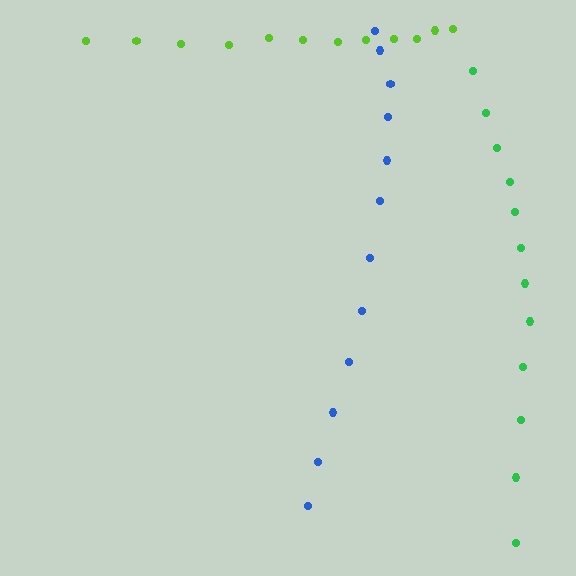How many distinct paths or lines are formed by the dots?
There are 3 distinct paths.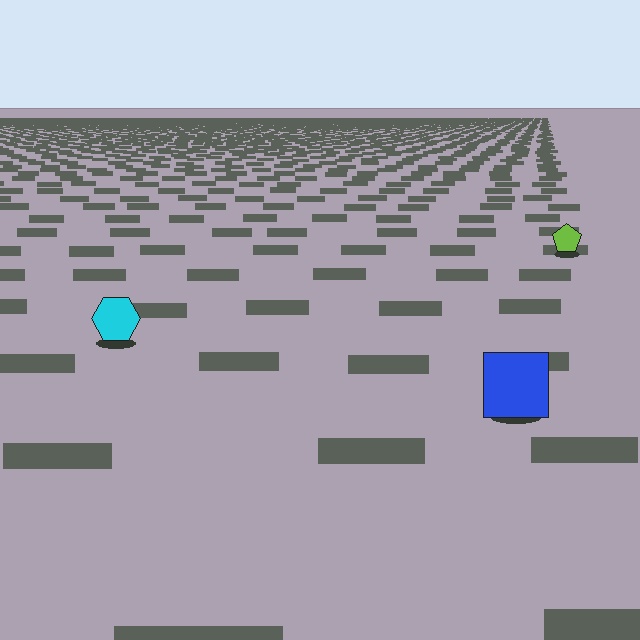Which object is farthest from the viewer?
The lime pentagon is farthest from the viewer. It appears smaller and the ground texture around it is denser.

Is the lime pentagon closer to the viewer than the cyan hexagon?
No. The cyan hexagon is closer — you can tell from the texture gradient: the ground texture is coarser near it.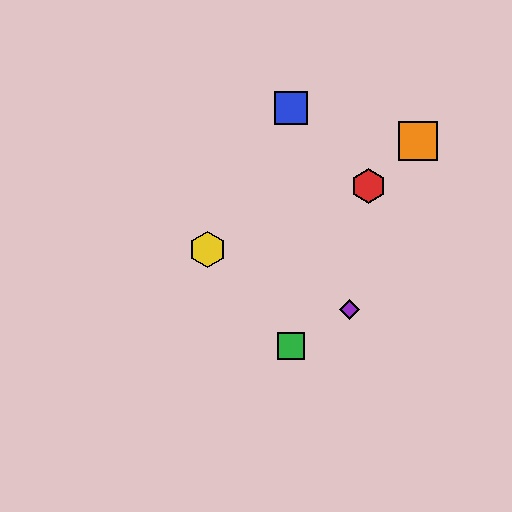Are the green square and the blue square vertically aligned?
Yes, both are at x≈291.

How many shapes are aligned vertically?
2 shapes (the blue square, the green square) are aligned vertically.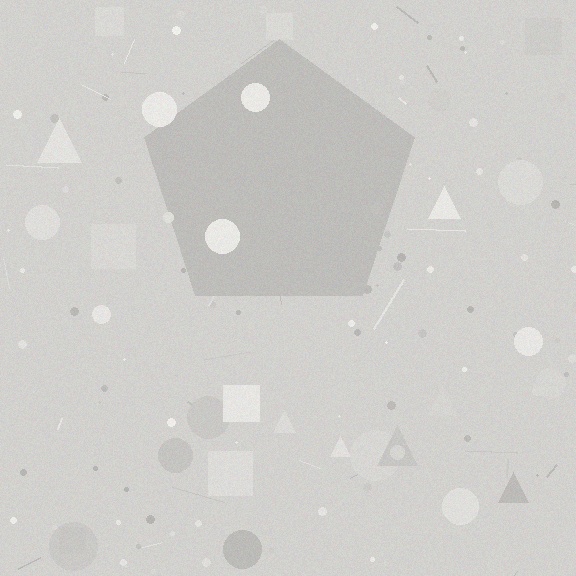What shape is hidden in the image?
A pentagon is hidden in the image.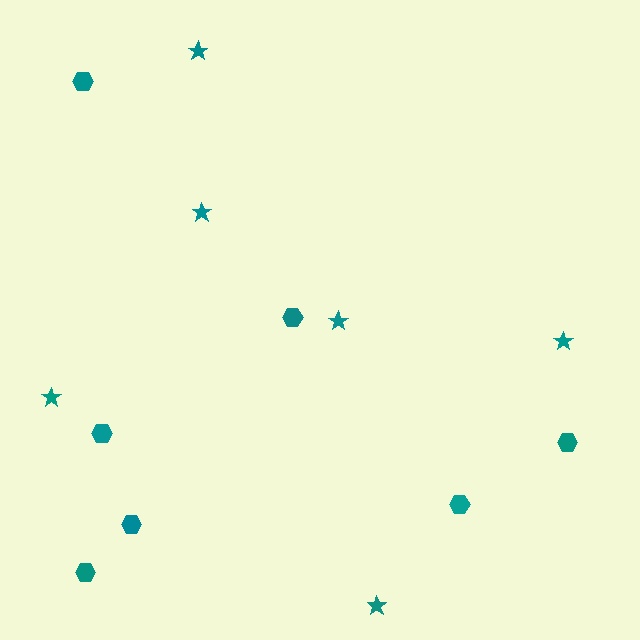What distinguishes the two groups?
There are 2 groups: one group of stars (6) and one group of hexagons (7).